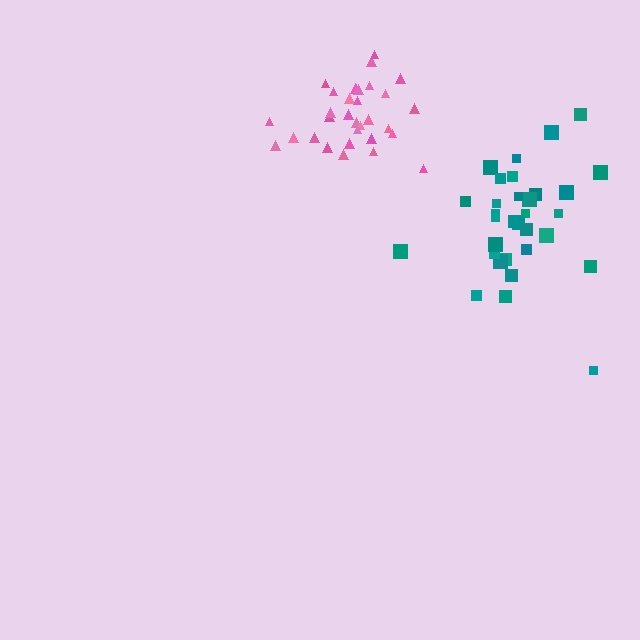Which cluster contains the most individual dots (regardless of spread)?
Teal (32).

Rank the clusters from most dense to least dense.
pink, teal.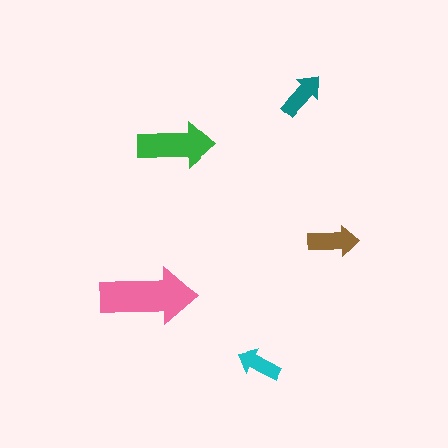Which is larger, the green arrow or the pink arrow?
The pink one.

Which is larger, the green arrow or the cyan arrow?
The green one.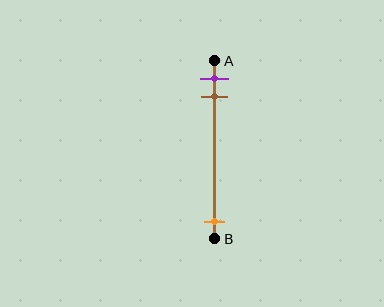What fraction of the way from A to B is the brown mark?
The brown mark is approximately 20% (0.2) of the way from A to B.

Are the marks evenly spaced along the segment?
No, the marks are not evenly spaced.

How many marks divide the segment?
There are 3 marks dividing the segment.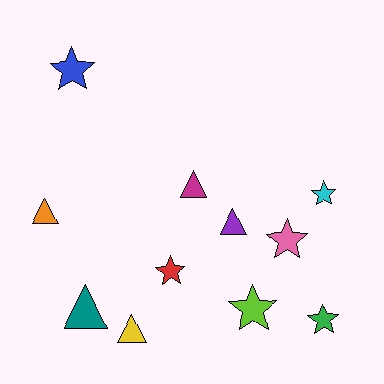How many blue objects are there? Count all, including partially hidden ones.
There is 1 blue object.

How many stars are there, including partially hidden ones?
There are 6 stars.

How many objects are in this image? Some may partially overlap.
There are 11 objects.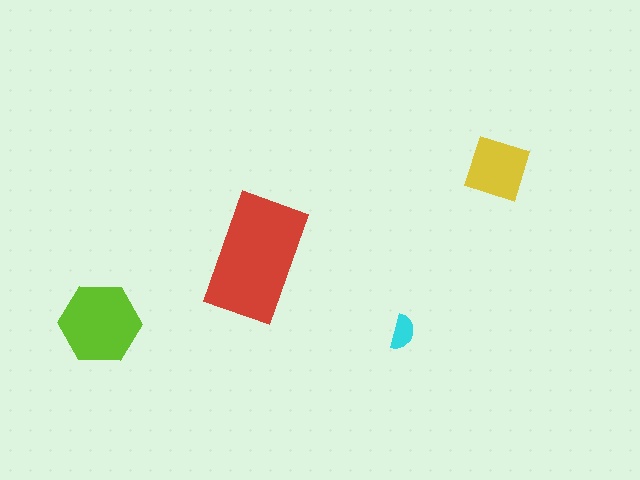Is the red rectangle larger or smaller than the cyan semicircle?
Larger.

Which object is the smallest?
The cyan semicircle.